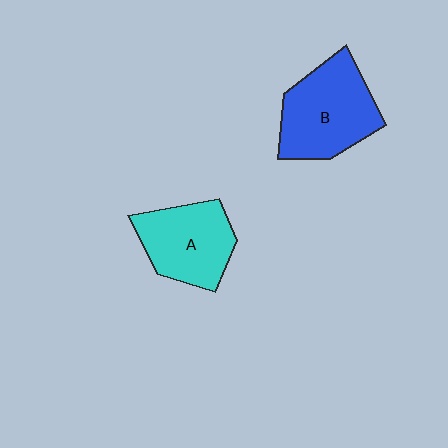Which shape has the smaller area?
Shape A (cyan).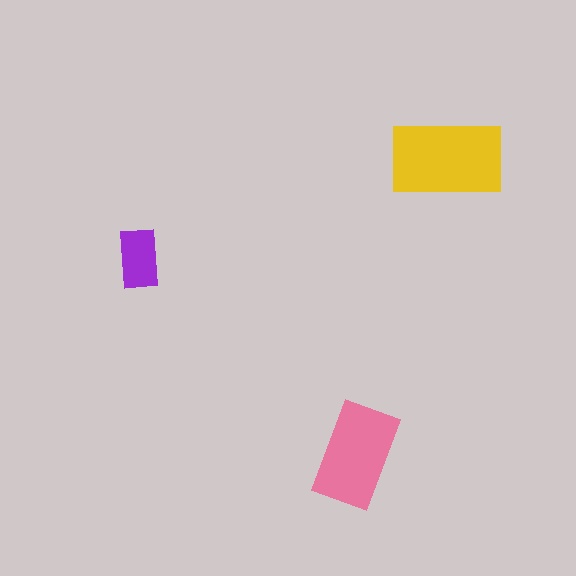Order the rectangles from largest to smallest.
the yellow one, the pink one, the purple one.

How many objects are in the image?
There are 3 objects in the image.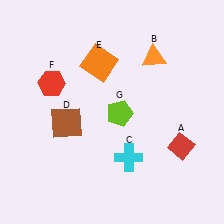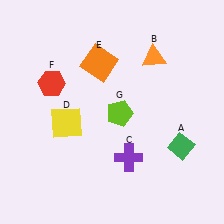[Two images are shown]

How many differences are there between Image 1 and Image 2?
There are 3 differences between the two images.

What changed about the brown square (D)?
In Image 1, D is brown. In Image 2, it changed to yellow.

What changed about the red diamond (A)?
In Image 1, A is red. In Image 2, it changed to green.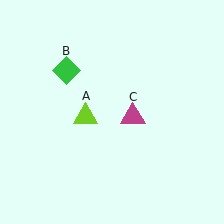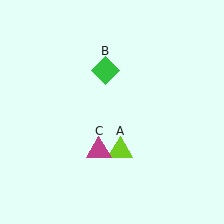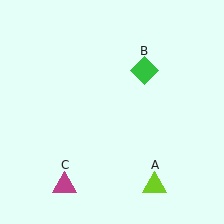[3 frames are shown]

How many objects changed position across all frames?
3 objects changed position: lime triangle (object A), green diamond (object B), magenta triangle (object C).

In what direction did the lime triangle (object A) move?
The lime triangle (object A) moved down and to the right.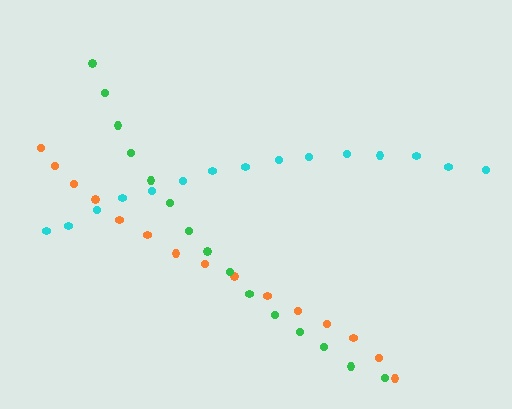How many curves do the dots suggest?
There are 3 distinct paths.